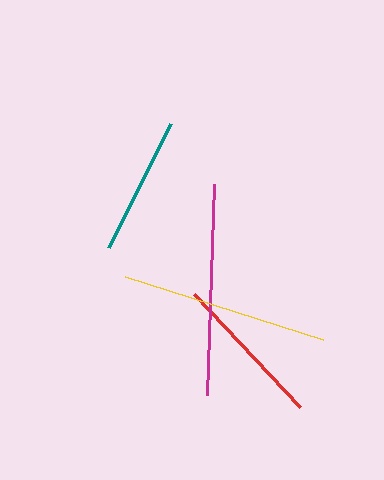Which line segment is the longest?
The magenta line is the longest at approximately 211 pixels.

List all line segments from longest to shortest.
From longest to shortest: magenta, yellow, red, teal.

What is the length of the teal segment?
The teal segment is approximately 139 pixels long.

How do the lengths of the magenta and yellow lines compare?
The magenta and yellow lines are approximately the same length.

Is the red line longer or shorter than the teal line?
The red line is longer than the teal line.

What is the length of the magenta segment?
The magenta segment is approximately 211 pixels long.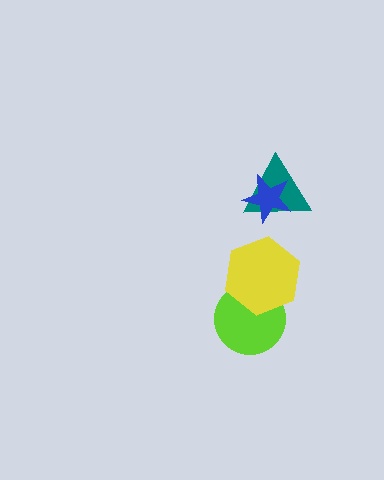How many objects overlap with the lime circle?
1 object overlaps with the lime circle.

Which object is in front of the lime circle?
The yellow hexagon is in front of the lime circle.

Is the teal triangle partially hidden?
Yes, it is partially covered by another shape.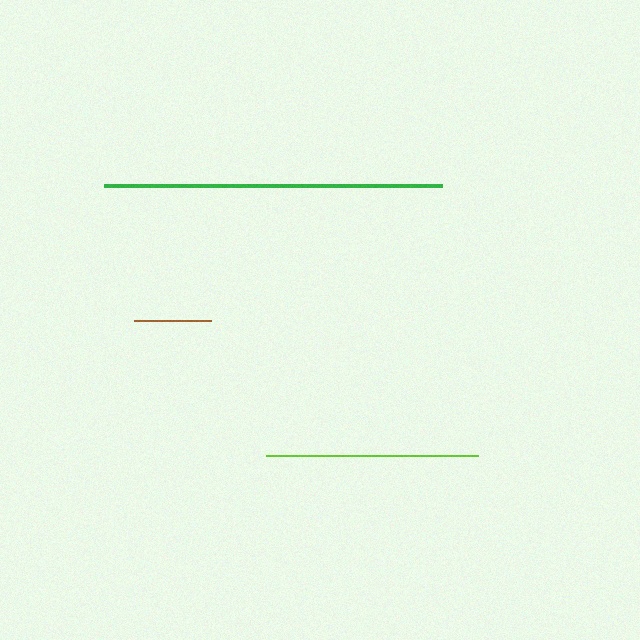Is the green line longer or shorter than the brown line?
The green line is longer than the brown line.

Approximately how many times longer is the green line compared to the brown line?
The green line is approximately 4.4 times the length of the brown line.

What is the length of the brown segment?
The brown segment is approximately 77 pixels long.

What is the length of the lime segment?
The lime segment is approximately 212 pixels long.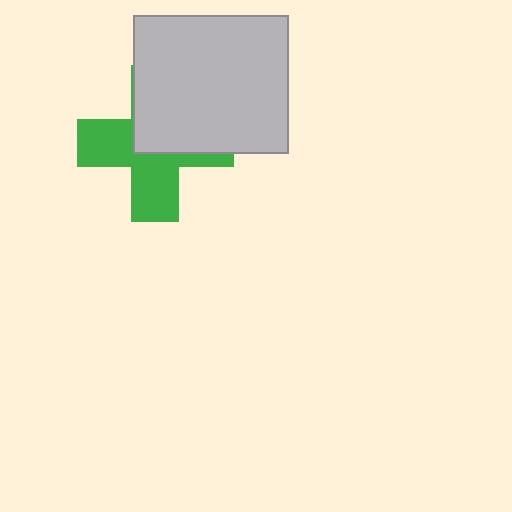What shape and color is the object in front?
The object in front is a light gray rectangle.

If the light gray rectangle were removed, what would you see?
You would see the complete green cross.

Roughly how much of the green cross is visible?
About half of it is visible (roughly 54%).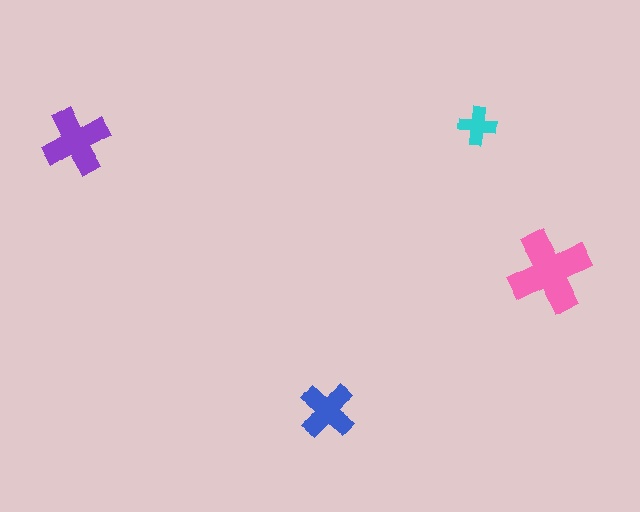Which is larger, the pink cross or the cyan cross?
The pink one.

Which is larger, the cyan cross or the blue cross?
The blue one.